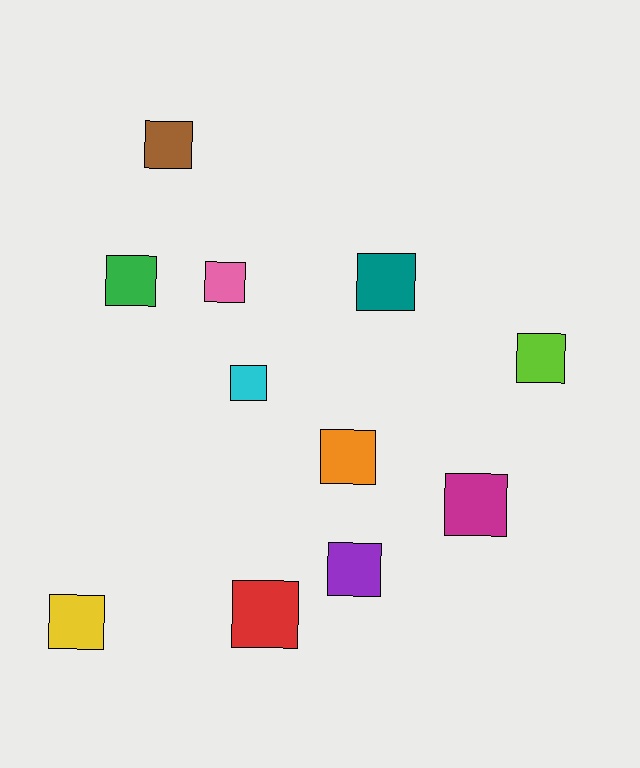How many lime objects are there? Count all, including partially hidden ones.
There is 1 lime object.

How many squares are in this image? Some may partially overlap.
There are 11 squares.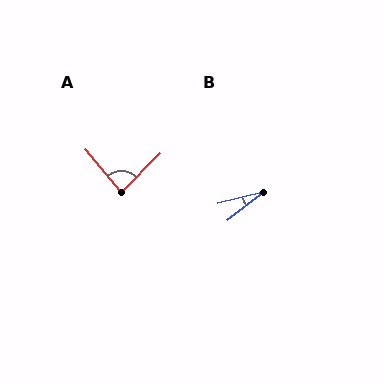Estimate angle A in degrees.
Approximately 84 degrees.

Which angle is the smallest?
B, at approximately 24 degrees.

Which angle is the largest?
A, at approximately 84 degrees.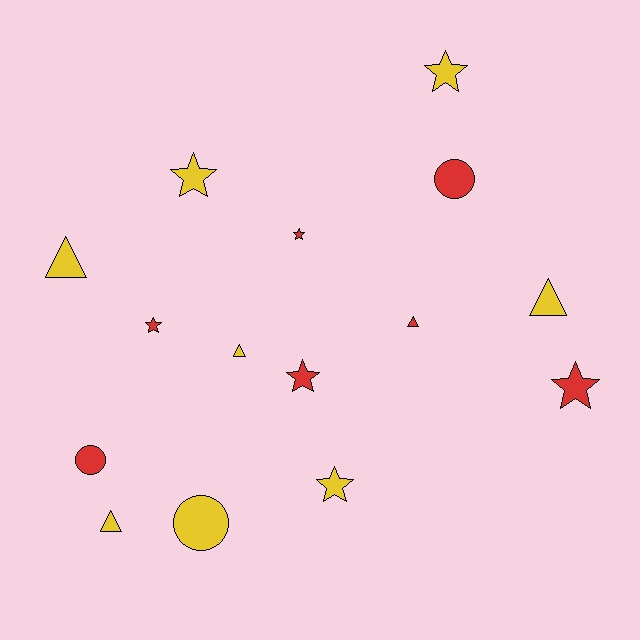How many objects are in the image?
There are 15 objects.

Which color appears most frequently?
Yellow, with 8 objects.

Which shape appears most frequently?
Star, with 7 objects.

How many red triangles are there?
There is 1 red triangle.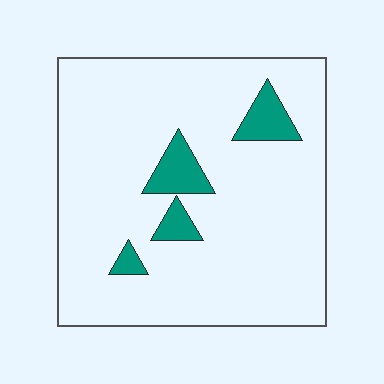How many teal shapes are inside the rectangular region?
4.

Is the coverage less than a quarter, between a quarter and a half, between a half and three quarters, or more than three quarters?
Less than a quarter.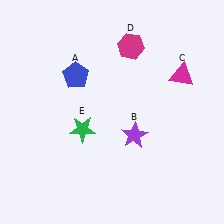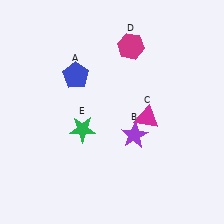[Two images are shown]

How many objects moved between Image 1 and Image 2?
1 object moved between the two images.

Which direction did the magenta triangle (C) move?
The magenta triangle (C) moved down.